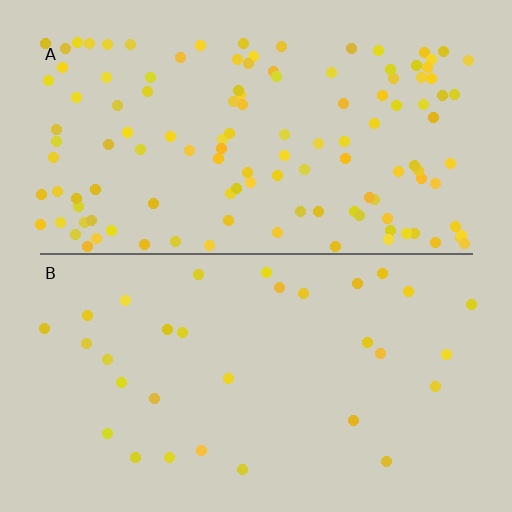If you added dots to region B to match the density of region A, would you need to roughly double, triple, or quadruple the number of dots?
Approximately quadruple.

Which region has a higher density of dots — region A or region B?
A (the top).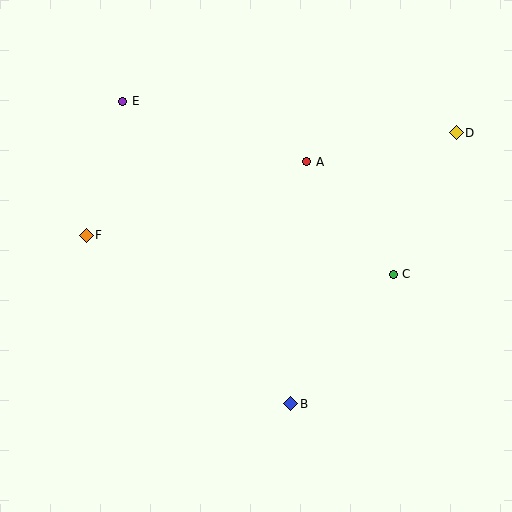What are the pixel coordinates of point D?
Point D is at (456, 133).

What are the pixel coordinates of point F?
Point F is at (86, 235).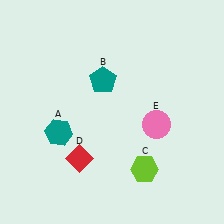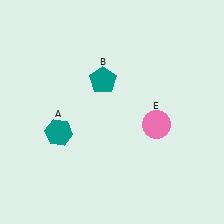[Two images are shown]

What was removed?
The red diamond (D), the lime hexagon (C) were removed in Image 2.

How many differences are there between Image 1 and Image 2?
There are 2 differences between the two images.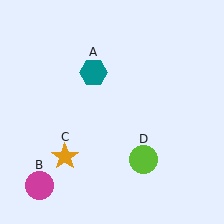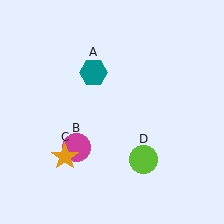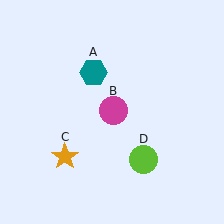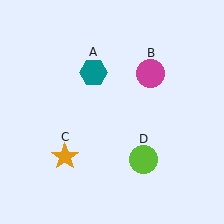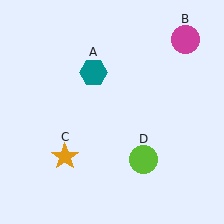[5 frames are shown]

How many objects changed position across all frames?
1 object changed position: magenta circle (object B).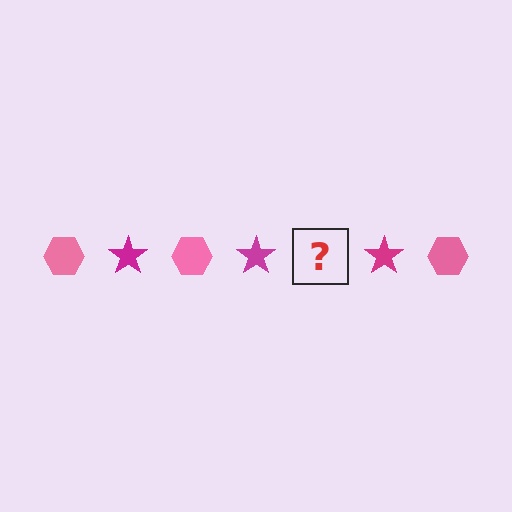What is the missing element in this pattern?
The missing element is a pink hexagon.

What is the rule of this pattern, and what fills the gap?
The rule is that the pattern alternates between pink hexagon and magenta star. The gap should be filled with a pink hexagon.